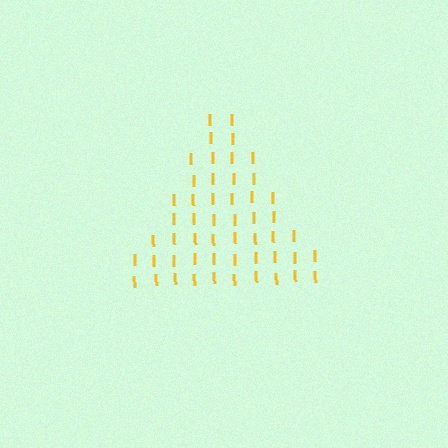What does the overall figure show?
The overall figure shows a triangle.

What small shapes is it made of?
It is made of small letter I's.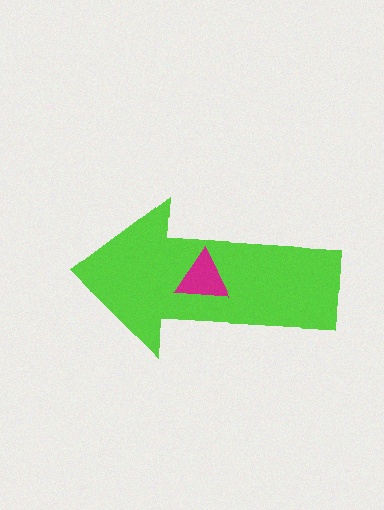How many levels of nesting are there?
2.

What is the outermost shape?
The lime arrow.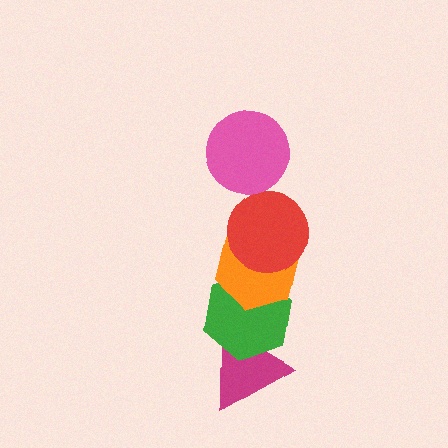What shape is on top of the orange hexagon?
The red circle is on top of the orange hexagon.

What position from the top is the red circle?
The red circle is 2nd from the top.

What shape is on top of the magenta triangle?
The green hexagon is on top of the magenta triangle.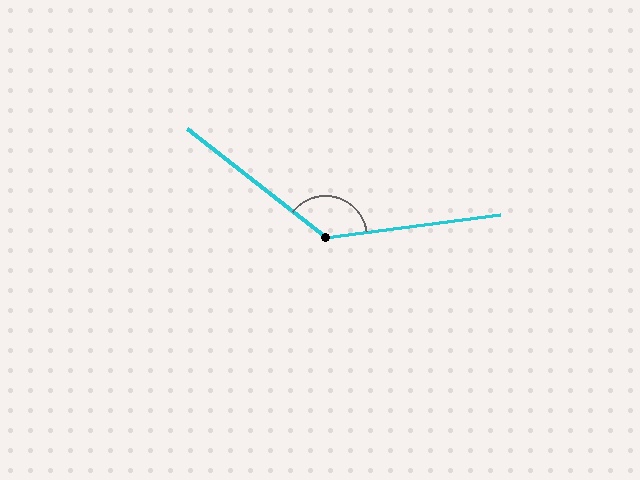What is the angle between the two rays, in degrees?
Approximately 135 degrees.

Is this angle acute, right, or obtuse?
It is obtuse.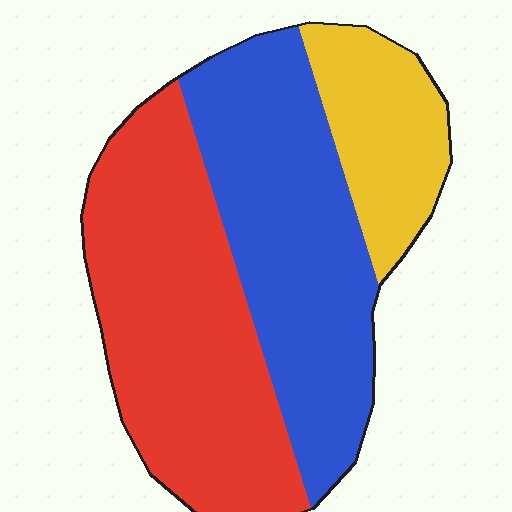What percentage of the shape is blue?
Blue takes up about two fifths (2/5) of the shape.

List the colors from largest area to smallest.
From largest to smallest: red, blue, yellow.